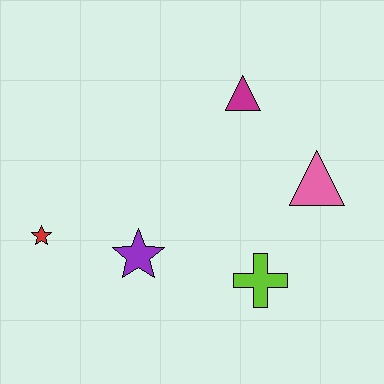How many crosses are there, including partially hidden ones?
There is 1 cross.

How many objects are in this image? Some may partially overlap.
There are 5 objects.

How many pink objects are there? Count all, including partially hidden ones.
There is 1 pink object.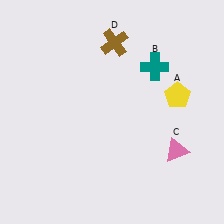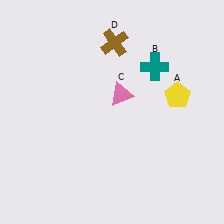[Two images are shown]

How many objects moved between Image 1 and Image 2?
1 object moved between the two images.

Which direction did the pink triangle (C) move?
The pink triangle (C) moved up.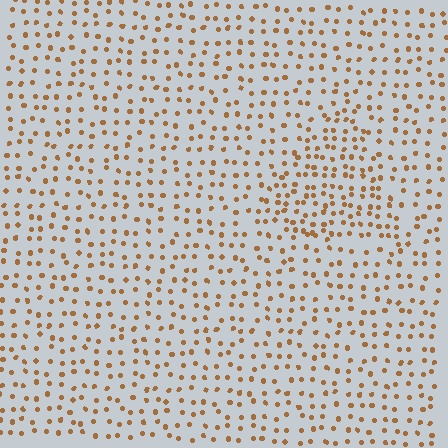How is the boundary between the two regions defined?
The boundary is defined by a change in element density (approximately 1.6x ratio). All elements are the same color, size, and shape.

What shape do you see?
I see a triangle.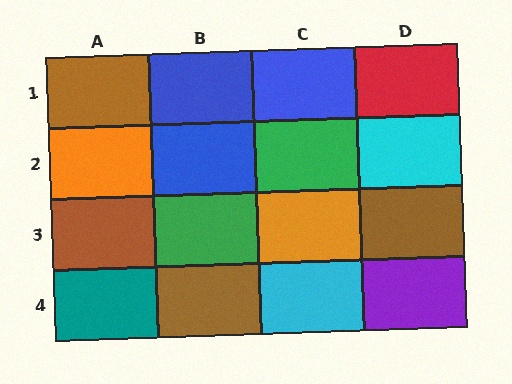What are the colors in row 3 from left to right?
Brown, green, orange, brown.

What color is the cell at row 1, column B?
Blue.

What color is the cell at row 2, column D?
Cyan.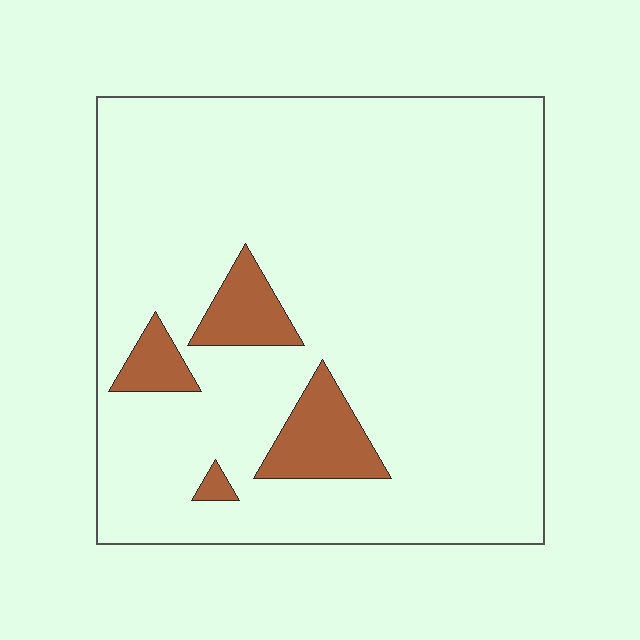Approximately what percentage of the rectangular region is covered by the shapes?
Approximately 10%.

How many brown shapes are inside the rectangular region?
4.